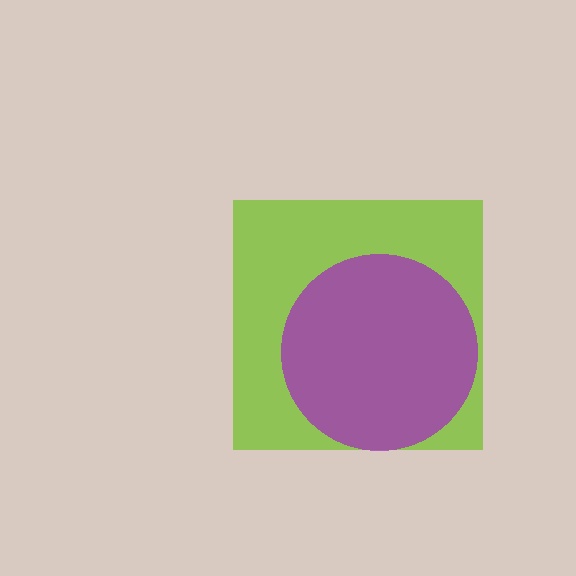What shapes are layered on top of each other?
The layered shapes are: a lime square, a purple circle.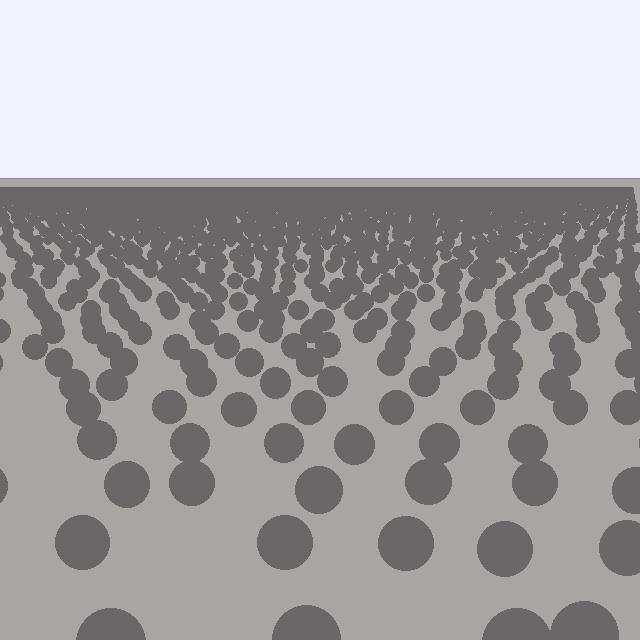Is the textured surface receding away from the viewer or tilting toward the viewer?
The surface is receding away from the viewer. Texture elements get smaller and denser toward the top.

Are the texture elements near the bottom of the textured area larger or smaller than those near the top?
Larger. Near the bottom, elements are closer to the viewer and appear at a bigger on-screen size.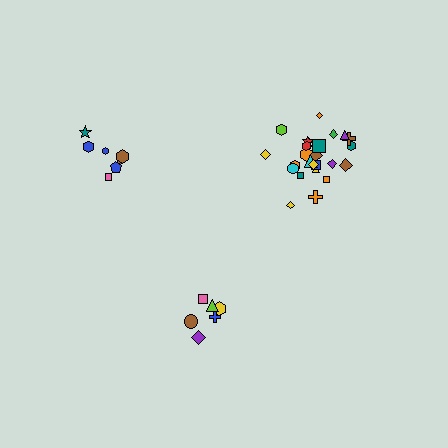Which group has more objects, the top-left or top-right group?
The top-right group.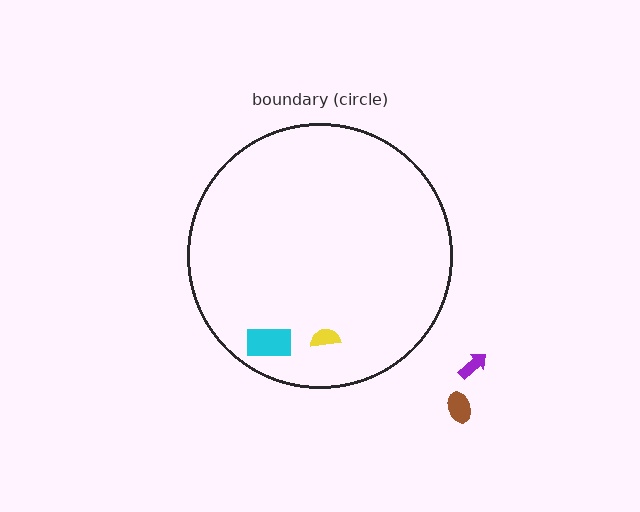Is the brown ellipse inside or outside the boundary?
Outside.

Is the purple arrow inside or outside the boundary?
Outside.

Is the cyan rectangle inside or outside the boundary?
Inside.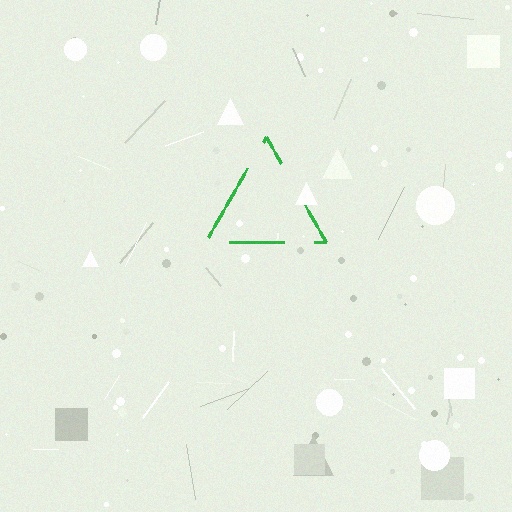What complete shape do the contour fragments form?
The contour fragments form a triangle.